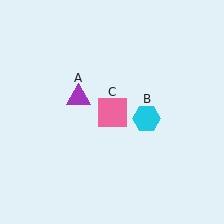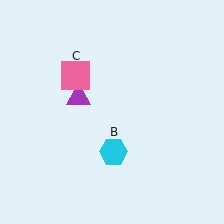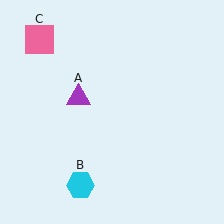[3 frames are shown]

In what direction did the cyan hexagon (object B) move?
The cyan hexagon (object B) moved down and to the left.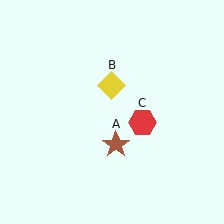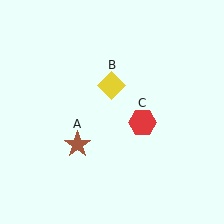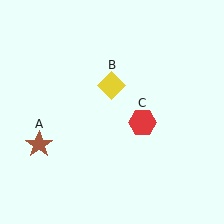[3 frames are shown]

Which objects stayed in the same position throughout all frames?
Yellow diamond (object B) and red hexagon (object C) remained stationary.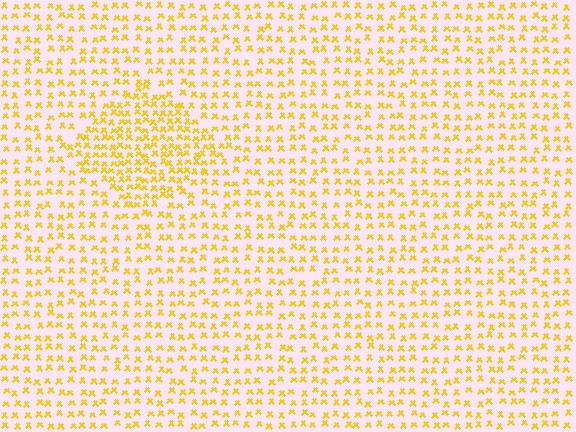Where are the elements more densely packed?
The elements are more densely packed inside the diamond boundary.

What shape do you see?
I see a diamond.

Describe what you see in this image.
The image contains small yellow elements arranged at two different densities. A diamond-shaped region is visible where the elements are more densely packed than the surrounding area.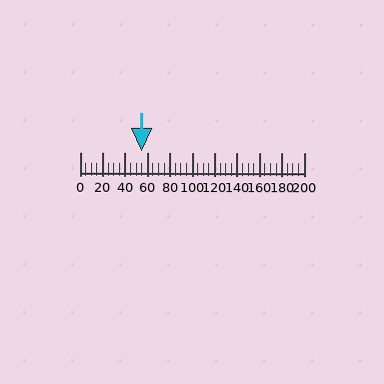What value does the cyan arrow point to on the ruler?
The cyan arrow points to approximately 55.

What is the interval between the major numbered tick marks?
The major tick marks are spaced 20 units apart.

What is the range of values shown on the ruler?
The ruler shows values from 0 to 200.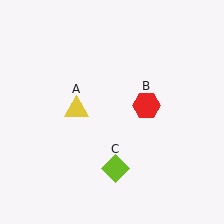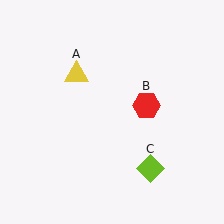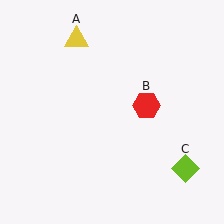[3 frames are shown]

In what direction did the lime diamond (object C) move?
The lime diamond (object C) moved right.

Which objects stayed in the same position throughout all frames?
Red hexagon (object B) remained stationary.